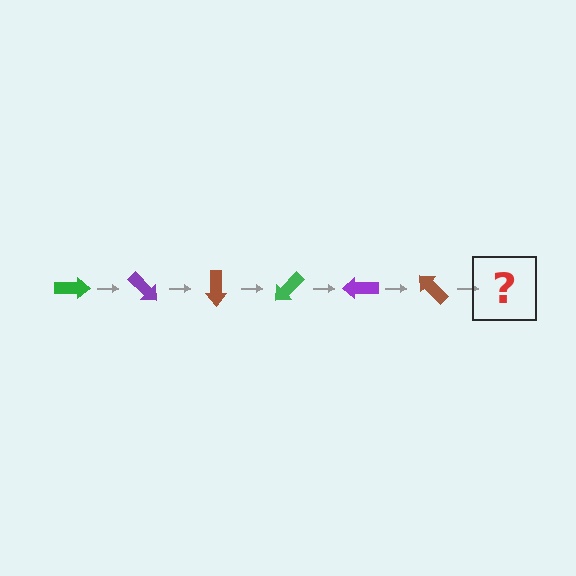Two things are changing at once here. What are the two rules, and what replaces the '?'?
The two rules are that it rotates 45 degrees each step and the color cycles through green, purple, and brown. The '?' should be a green arrow, rotated 270 degrees from the start.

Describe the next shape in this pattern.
It should be a green arrow, rotated 270 degrees from the start.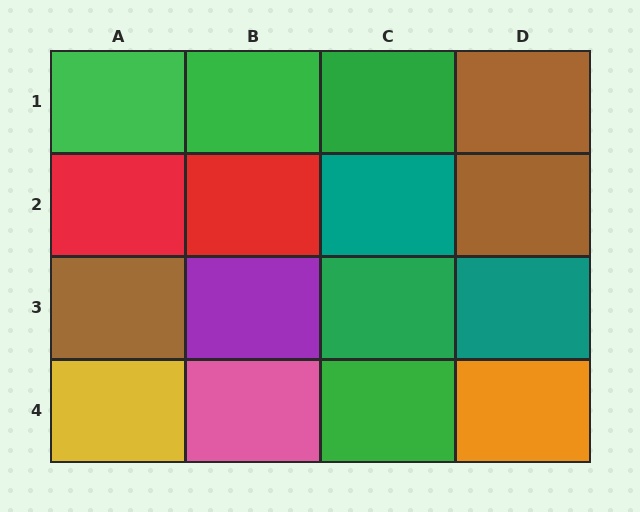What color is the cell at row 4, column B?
Pink.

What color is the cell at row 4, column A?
Yellow.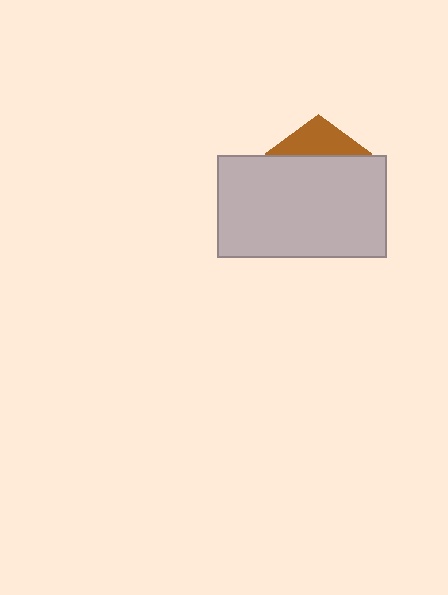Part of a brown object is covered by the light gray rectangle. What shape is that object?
It is a pentagon.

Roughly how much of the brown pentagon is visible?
A small part of it is visible (roughly 31%).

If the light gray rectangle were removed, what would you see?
You would see the complete brown pentagon.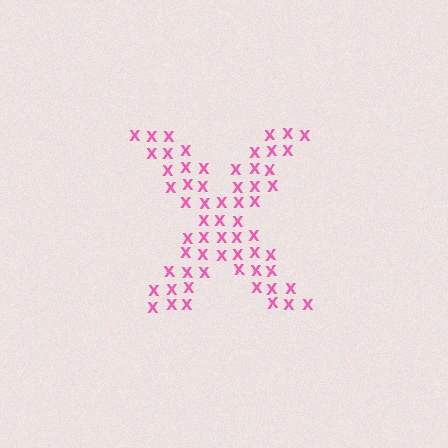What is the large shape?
The large shape is the letter X.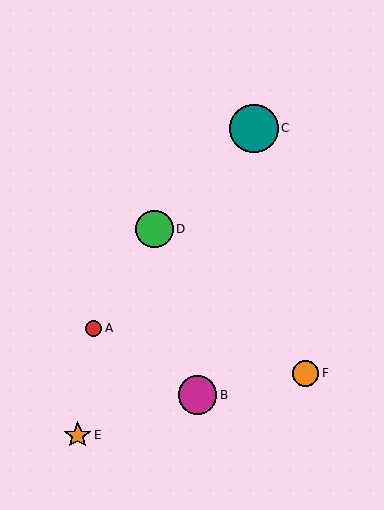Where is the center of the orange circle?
The center of the orange circle is at (306, 373).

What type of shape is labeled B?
Shape B is a magenta circle.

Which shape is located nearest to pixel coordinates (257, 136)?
The teal circle (labeled C) at (254, 128) is nearest to that location.